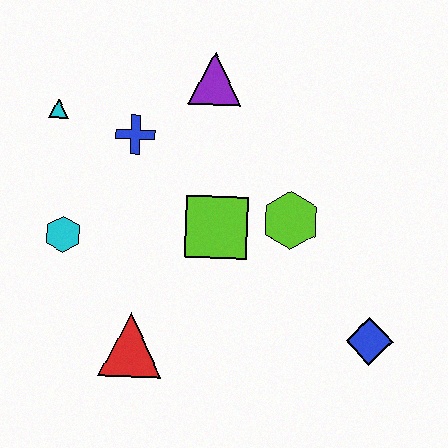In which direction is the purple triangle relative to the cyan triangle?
The purple triangle is to the right of the cyan triangle.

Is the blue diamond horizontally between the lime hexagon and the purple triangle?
No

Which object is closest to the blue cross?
The cyan triangle is closest to the blue cross.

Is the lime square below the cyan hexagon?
No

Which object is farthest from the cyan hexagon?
The blue diamond is farthest from the cyan hexagon.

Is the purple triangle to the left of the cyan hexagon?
No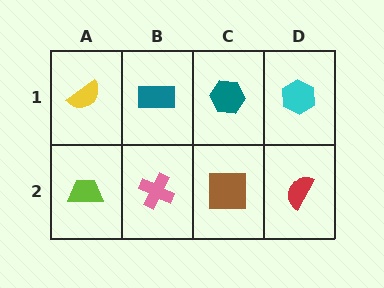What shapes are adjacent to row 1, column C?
A brown square (row 2, column C), a teal rectangle (row 1, column B), a cyan hexagon (row 1, column D).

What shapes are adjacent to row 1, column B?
A pink cross (row 2, column B), a yellow semicircle (row 1, column A), a teal hexagon (row 1, column C).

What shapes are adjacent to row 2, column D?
A cyan hexagon (row 1, column D), a brown square (row 2, column C).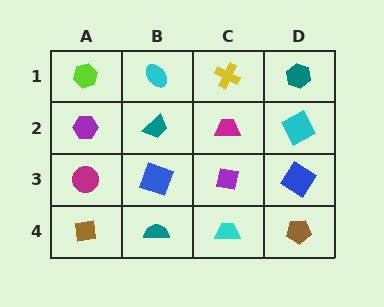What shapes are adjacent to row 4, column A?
A magenta circle (row 3, column A), a teal semicircle (row 4, column B).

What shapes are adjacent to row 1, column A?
A purple hexagon (row 2, column A), a cyan ellipse (row 1, column B).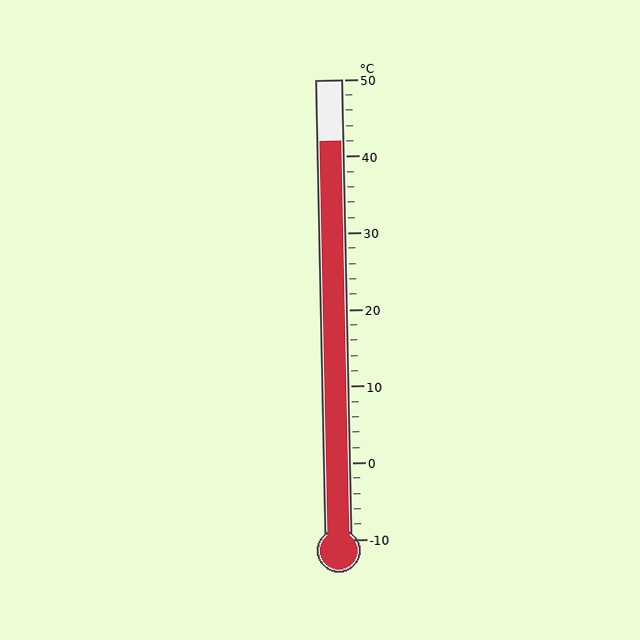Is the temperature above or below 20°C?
The temperature is above 20°C.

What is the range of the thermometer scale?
The thermometer scale ranges from -10°C to 50°C.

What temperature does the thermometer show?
The thermometer shows approximately 42°C.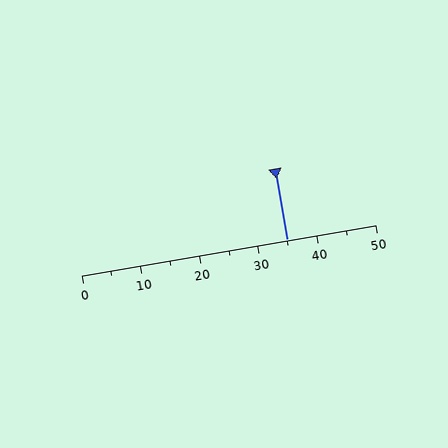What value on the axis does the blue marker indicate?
The marker indicates approximately 35.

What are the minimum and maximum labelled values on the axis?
The axis runs from 0 to 50.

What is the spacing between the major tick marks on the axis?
The major ticks are spaced 10 apart.